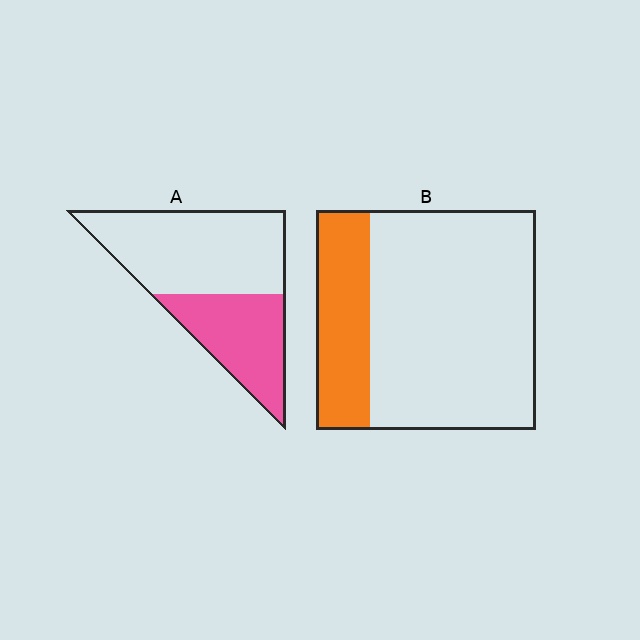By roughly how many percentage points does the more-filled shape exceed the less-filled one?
By roughly 15 percentage points (A over B).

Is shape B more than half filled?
No.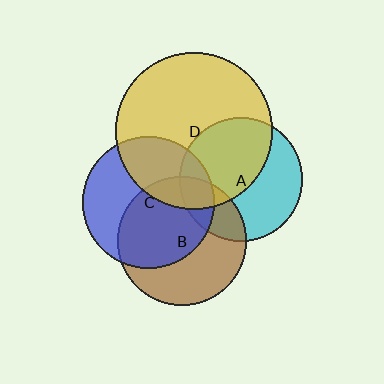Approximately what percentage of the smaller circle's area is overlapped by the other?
Approximately 15%.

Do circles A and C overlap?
Yes.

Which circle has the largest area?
Circle D (yellow).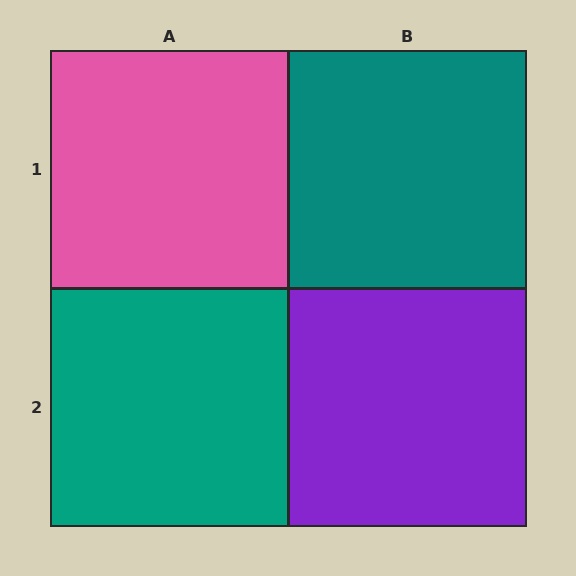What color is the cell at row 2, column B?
Purple.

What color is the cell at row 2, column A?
Teal.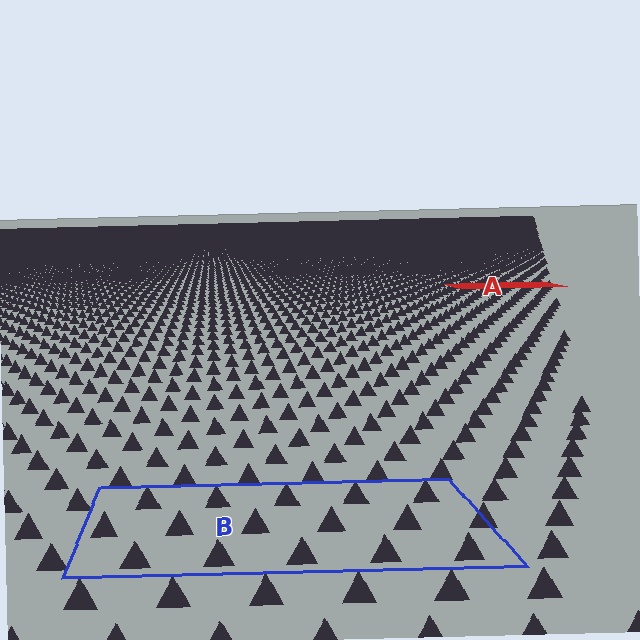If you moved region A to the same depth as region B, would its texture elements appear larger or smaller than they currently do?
They would appear larger. At a closer depth, the same texture elements are projected at a bigger on-screen size.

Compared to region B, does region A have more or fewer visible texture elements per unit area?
Region A has more texture elements per unit area — they are packed more densely because it is farther away.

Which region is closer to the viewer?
Region B is closer. The texture elements there are larger and more spread out.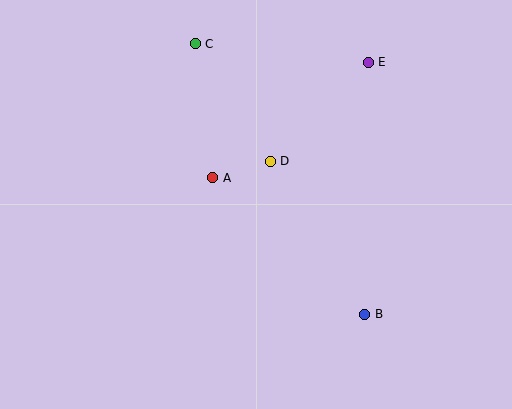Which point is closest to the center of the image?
Point D at (270, 161) is closest to the center.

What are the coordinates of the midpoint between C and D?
The midpoint between C and D is at (233, 103).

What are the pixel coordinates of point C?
Point C is at (195, 44).